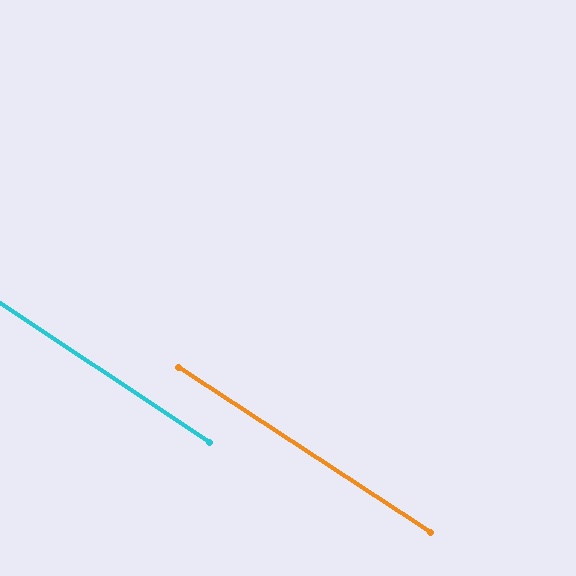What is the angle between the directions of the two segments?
Approximately 0 degrees.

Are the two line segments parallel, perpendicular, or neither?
Parallel — their directions differ by only 0.2°.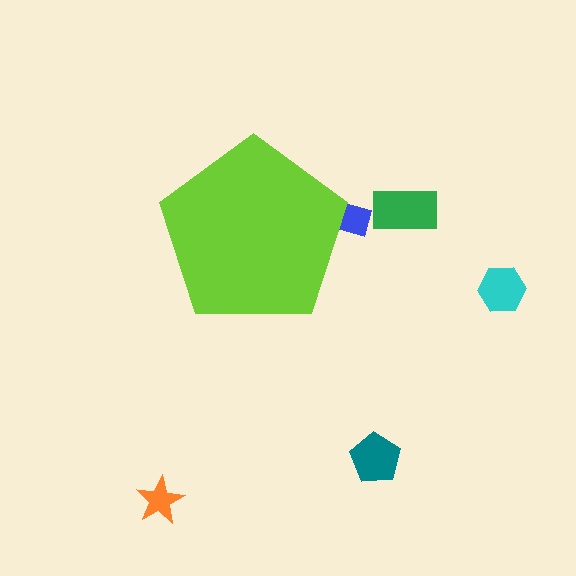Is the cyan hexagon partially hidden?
No, the cyan hexagon is fully visible.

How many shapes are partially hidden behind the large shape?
1 shape is partially hidden.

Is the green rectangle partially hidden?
No, the green rectangle is fully visible.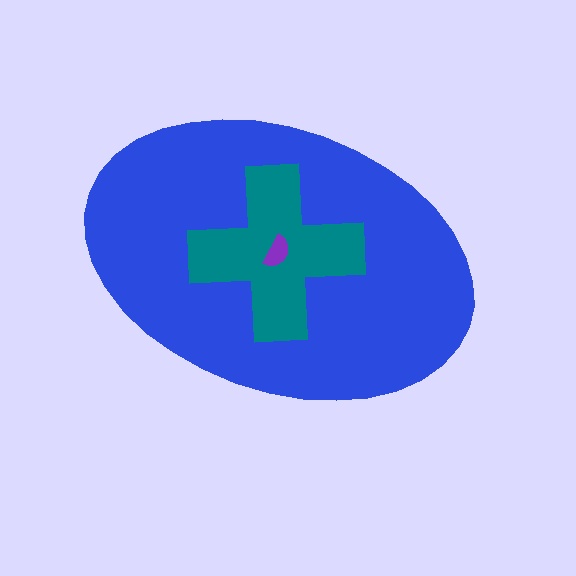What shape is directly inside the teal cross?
The purple semicircle.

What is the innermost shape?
The purple semicircle.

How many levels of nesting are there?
3.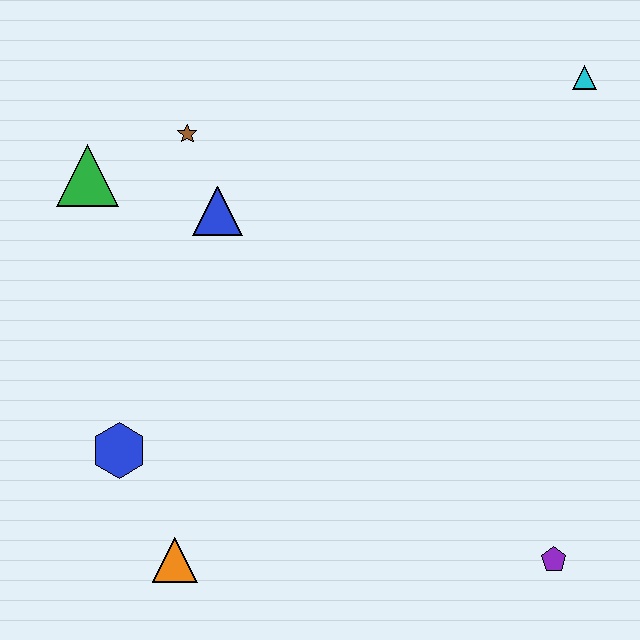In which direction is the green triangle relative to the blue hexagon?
The green triangle is above the blue hexagon.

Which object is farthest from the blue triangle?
The purple pentagon is farthest from the blue triangle.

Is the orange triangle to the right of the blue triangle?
No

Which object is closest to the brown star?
The blue triangle is closest to the brown star.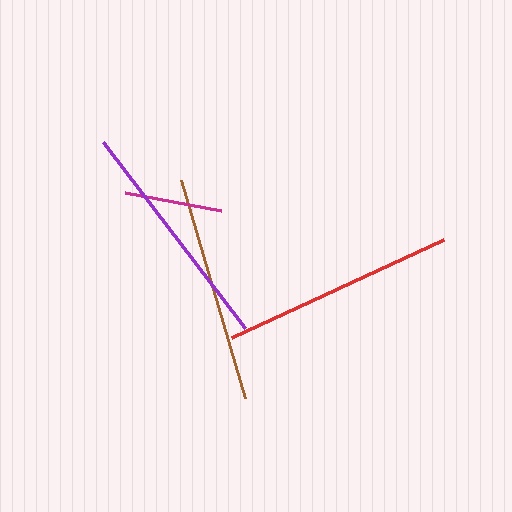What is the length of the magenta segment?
The magenta segment is approximately 98 pixels long.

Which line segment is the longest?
The purple line is the longest at approximately 234 pixels.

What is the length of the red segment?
The red segment is approximately 234 pixels long.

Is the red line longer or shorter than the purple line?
The purple line is longer than the red line.